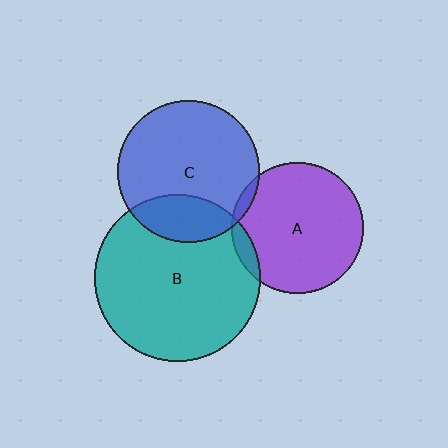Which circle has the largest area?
Circle B (teal).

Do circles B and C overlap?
Yes.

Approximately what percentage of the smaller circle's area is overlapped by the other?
Approximately 25%.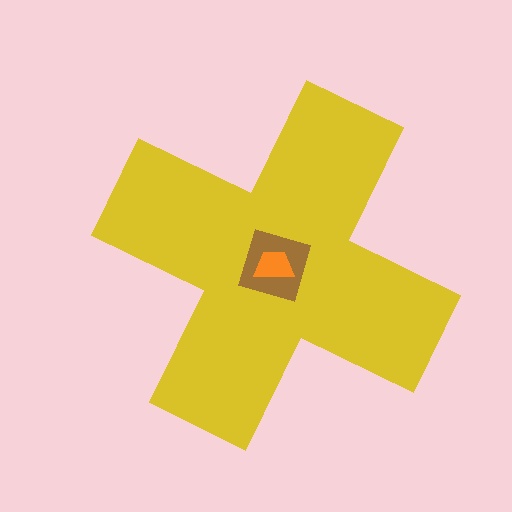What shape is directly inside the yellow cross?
The brown square.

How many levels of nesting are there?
3.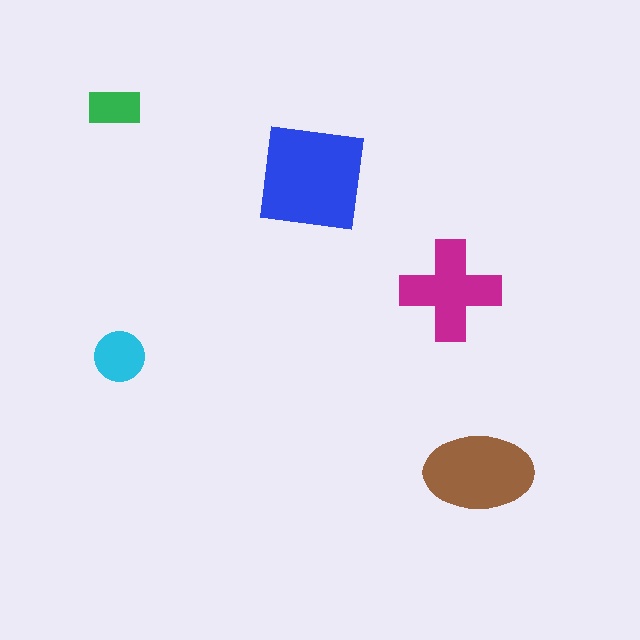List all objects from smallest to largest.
The green rectangle, the cyan circle, the magenta cross, the brown ellipse, the blue square.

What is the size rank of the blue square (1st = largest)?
1st.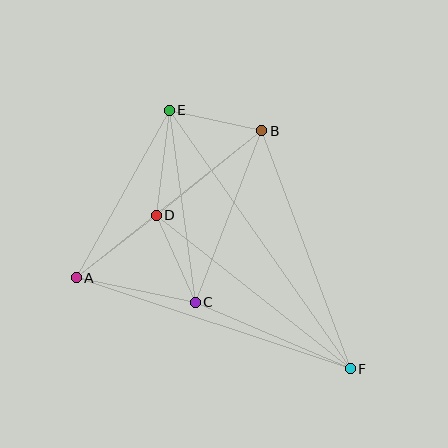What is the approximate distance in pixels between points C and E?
The distance between C and E is approximately 194 pixels.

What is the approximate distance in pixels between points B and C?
The distance between B and C is approximately 184 pixels.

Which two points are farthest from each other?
Points E and F are farthest from each other.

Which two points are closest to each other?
Points B and E are closest to each other.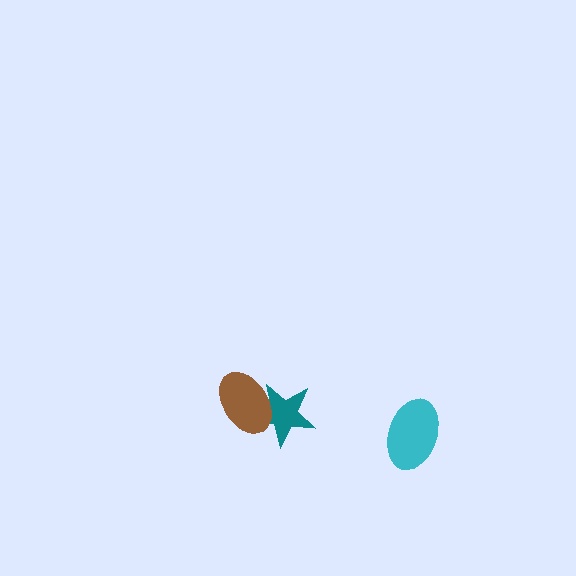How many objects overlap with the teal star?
1 object overlaps with the teal star.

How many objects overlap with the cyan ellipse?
0 objects overlap with the cyan ellipse.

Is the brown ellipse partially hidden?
No, no other shape covers it.